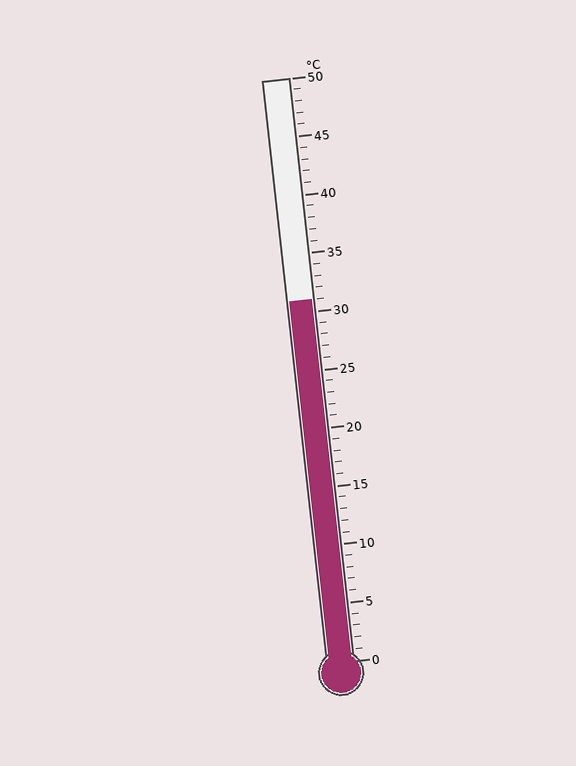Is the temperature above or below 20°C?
The temperature is above 20°C.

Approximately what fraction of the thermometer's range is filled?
The thermometer is filled to approximately 60% of its range.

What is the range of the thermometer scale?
The thermometer scale ranges from 0°C to 50°C.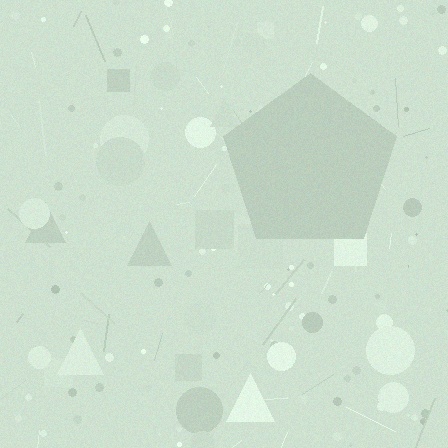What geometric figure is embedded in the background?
A pentagon is embedded in the background.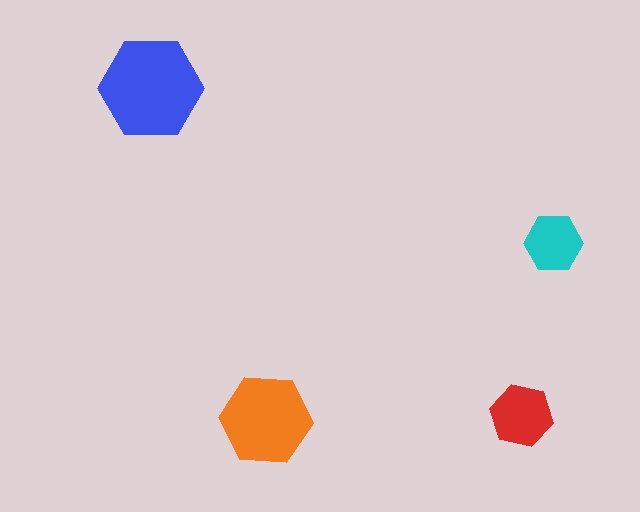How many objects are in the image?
There are 4 objects in the image.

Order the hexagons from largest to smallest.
the blue one, the orange one, the red one, the cyan one.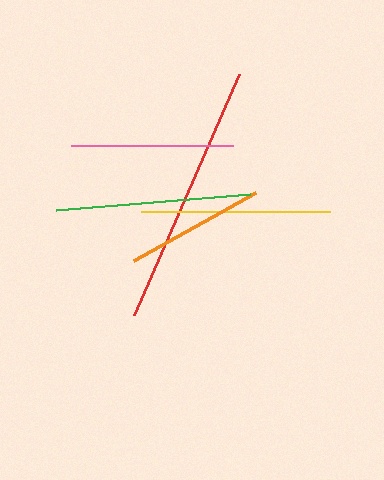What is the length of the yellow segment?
The yellow segment is approximately 189 pixels long.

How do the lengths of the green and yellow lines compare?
The green and yellow lines are approximately the same length.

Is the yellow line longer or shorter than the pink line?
The yellow line is longer than the pink line.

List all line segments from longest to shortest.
From longest to shortest: red, green, yellow, pink, orange.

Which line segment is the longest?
The red line is the longest at approximately 263 pixels.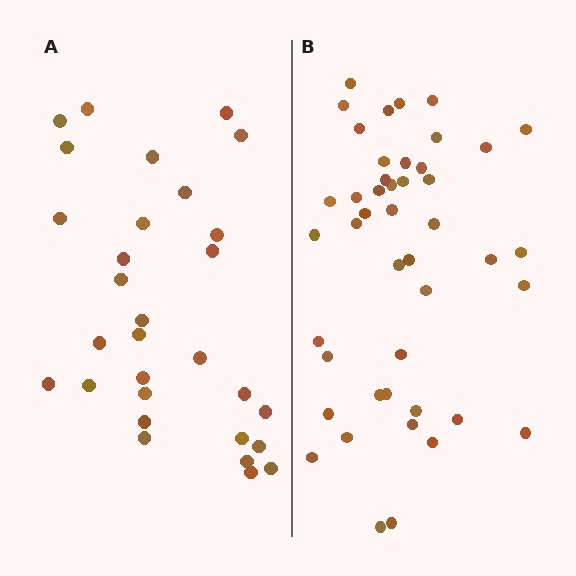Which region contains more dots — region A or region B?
Region B (the right region) has more dots.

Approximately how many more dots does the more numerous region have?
Region B has approximately 15 more dots than region A.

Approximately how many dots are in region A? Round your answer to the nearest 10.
About 30 dots.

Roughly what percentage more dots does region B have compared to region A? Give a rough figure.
About 50% more.